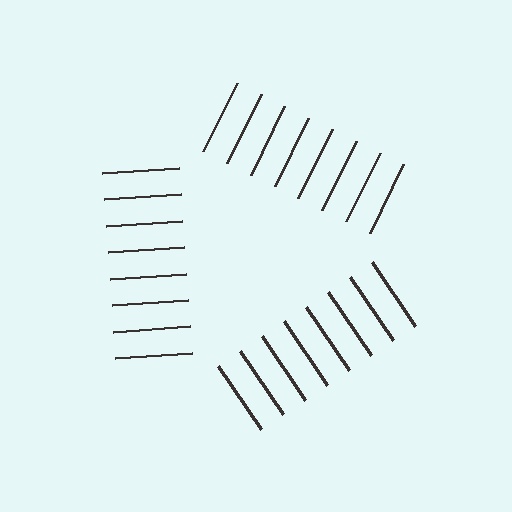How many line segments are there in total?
24 — 8 along each of the 3 edges.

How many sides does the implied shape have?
3 sides — the line-ends trace a triangle.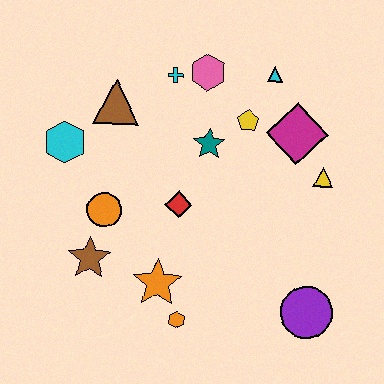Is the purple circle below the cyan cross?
Yes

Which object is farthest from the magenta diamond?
The brown star is farthest from the magenta diamond.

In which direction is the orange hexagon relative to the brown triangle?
The orange hexagon is below the brown triangle.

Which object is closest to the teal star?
The yellow pentagon is closest to the teal star.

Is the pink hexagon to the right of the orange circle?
Yes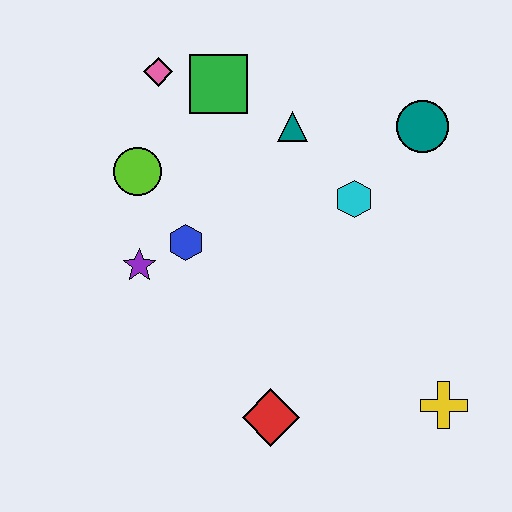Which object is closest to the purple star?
The blue hexagon is closest to the purple star.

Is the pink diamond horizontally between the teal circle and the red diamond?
No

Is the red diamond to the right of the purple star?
Yes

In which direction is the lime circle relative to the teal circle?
The lime circle is to the left of the teal circle.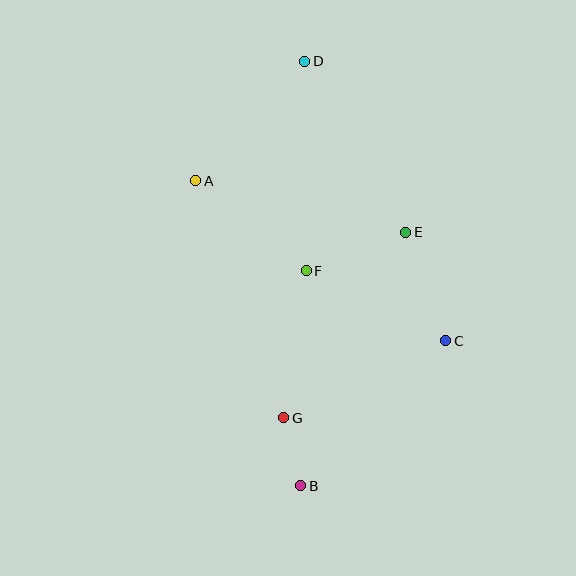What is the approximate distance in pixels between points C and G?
The distance between C and G is approximately 180 pixels.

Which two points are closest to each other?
Points B and G are closest to each other.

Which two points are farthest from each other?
Points B and D are farthest from each other.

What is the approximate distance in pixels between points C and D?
The distance between C and D is approximately 313 pixels.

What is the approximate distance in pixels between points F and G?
The distance between F and G is approximately 149 pixels.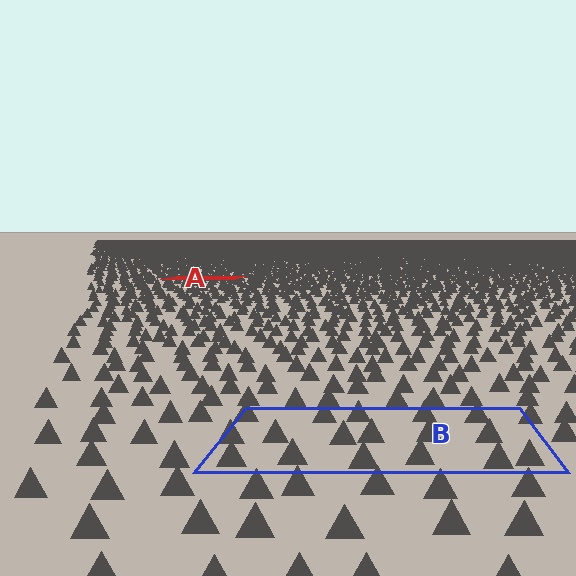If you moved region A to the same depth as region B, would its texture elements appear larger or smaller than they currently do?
They would appear larger. At a closer depth, the same texture elements are projected at a bigger on-screen size.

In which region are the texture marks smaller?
The texture marks are smaller in region A, because it is farther away.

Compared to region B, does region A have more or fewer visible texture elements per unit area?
Region A has more texture elements per unit area — they are packed more densely because it is farther away.